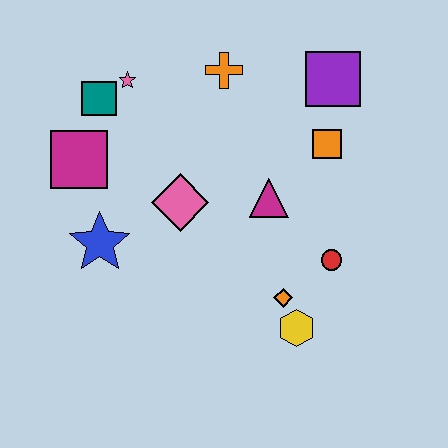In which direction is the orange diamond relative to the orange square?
The orange diamond is below the orange square.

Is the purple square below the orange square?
No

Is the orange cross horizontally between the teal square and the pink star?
No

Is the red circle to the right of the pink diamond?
Yes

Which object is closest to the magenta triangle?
The orange square is closest to the magenta triangle.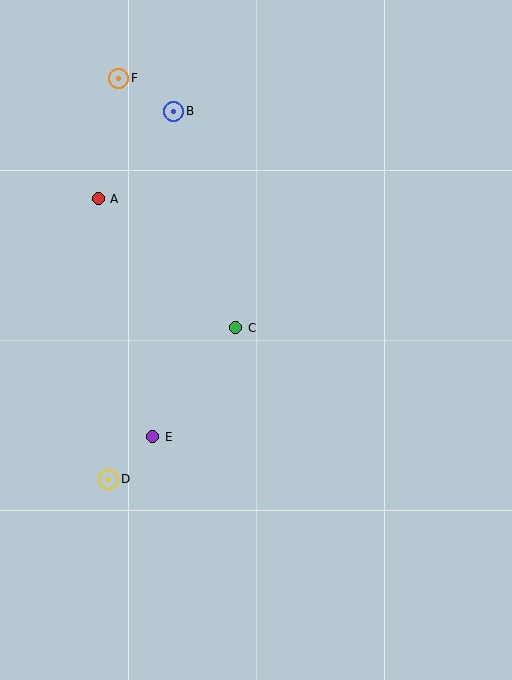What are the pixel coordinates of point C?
Point C is at (236, 328).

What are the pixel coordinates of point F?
Point F is at (119, 78).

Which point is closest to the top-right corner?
Point B is closest to the top-right corner.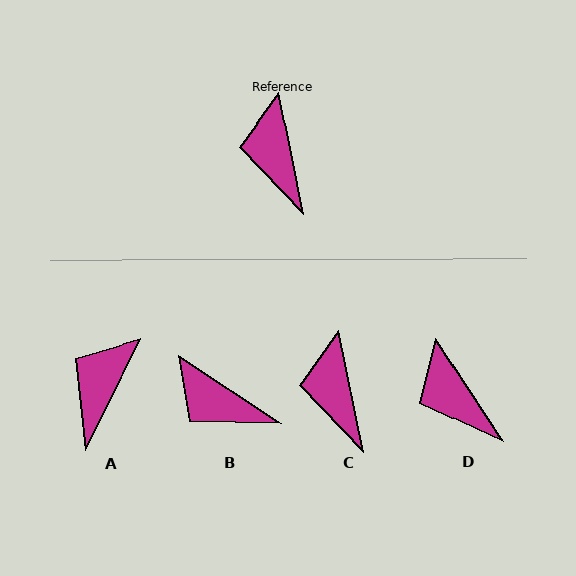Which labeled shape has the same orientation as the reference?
C.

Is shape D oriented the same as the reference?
No, it is off by about 22 degrees.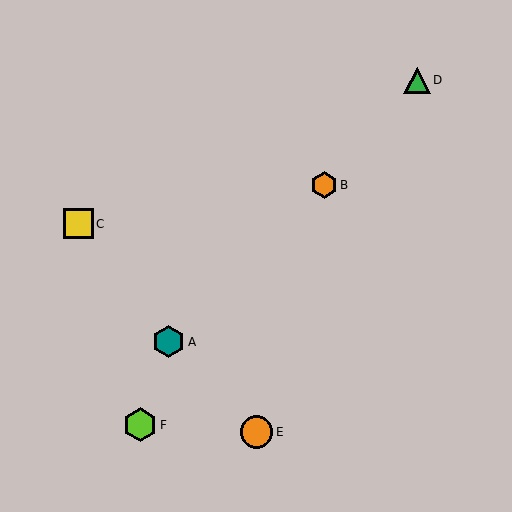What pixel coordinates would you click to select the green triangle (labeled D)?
Click at (417, 80) to select the green triangle D.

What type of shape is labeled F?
Shape F is a lime hexagon.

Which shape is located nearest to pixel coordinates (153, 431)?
The lime hexagon (labeled F) at (140, 425) is nearest to that location.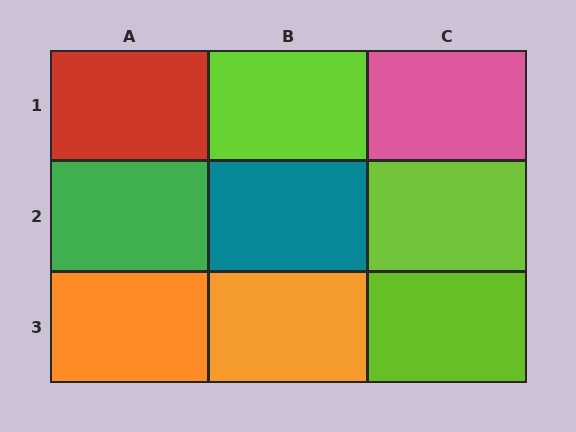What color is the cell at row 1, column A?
Red.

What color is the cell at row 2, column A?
Green.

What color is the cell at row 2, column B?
Teal.